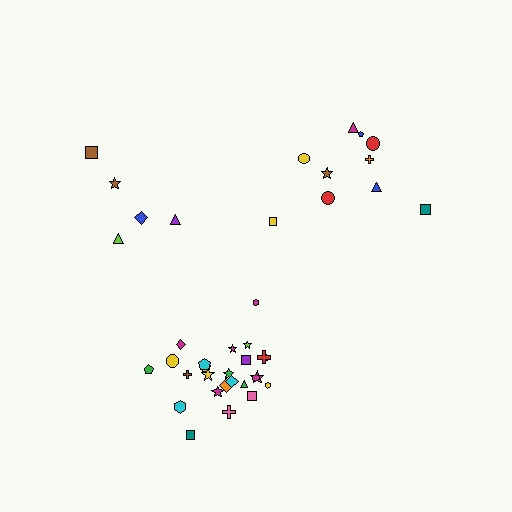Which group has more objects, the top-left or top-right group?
The top-right group.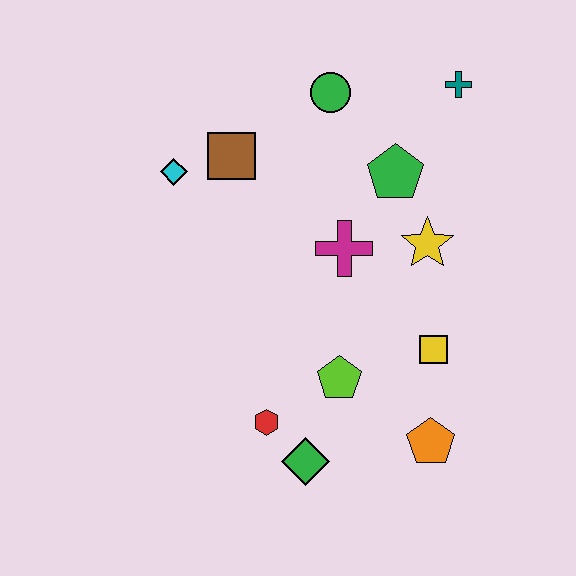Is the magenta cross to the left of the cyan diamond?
No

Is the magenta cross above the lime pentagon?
Yes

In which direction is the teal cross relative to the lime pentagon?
The teal cross is above the lime pentagon.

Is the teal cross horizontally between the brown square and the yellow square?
No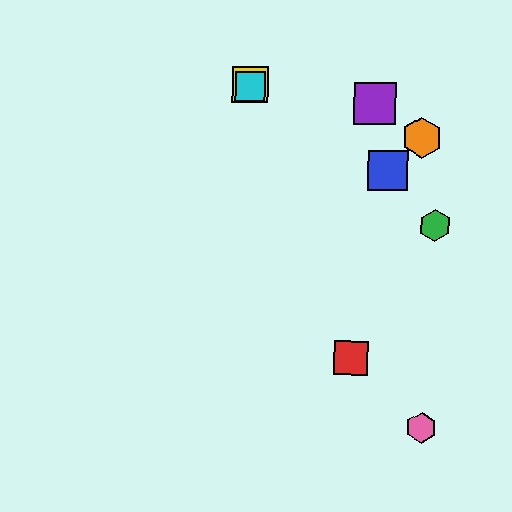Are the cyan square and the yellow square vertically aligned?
Yes, both are at x≈250.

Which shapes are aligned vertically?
The yellow square, the cyan square are aligned vertically.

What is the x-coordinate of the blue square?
The blue square is at x≈388.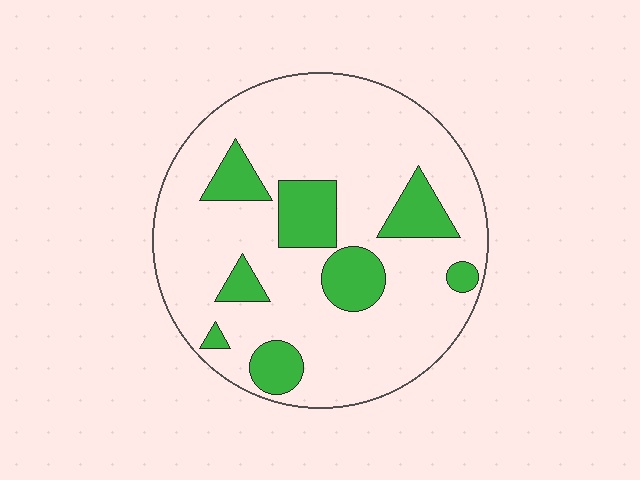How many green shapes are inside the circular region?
8.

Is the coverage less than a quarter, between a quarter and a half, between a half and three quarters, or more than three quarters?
Less than a quarter.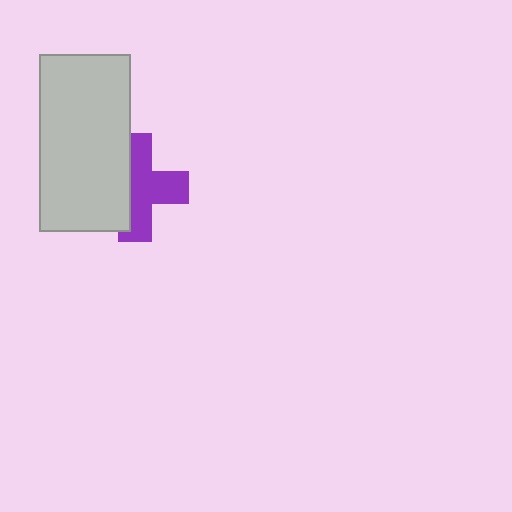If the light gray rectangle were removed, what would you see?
You would see the complete purple cross.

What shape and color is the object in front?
The object in front is a light gray rectangle.